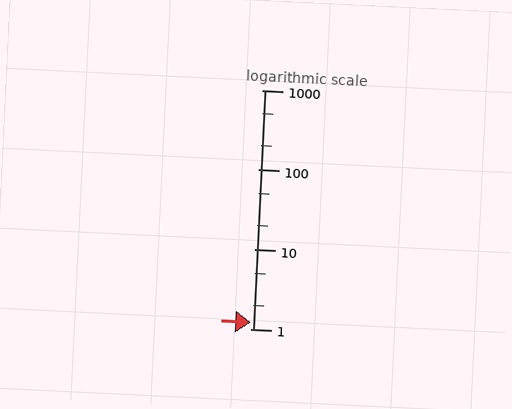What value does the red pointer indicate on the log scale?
The pointer indicates approximately 1.2.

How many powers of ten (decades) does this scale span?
The scale spans 3 decades, from 1 to 1000.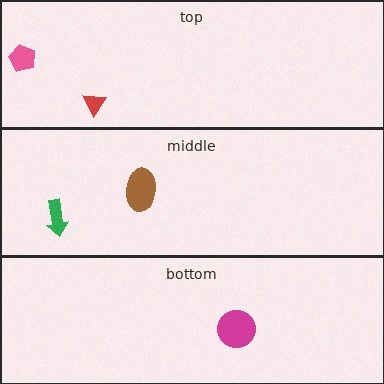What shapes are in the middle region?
The brown ellipse, the green arrow.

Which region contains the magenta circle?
The bottom region.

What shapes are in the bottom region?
The magenta circle.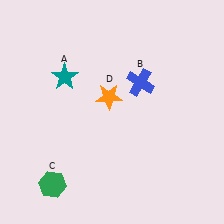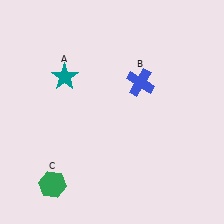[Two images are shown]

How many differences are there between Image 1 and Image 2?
There is 1 difference between the two images.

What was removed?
The orange star (D) was removed in Image 2.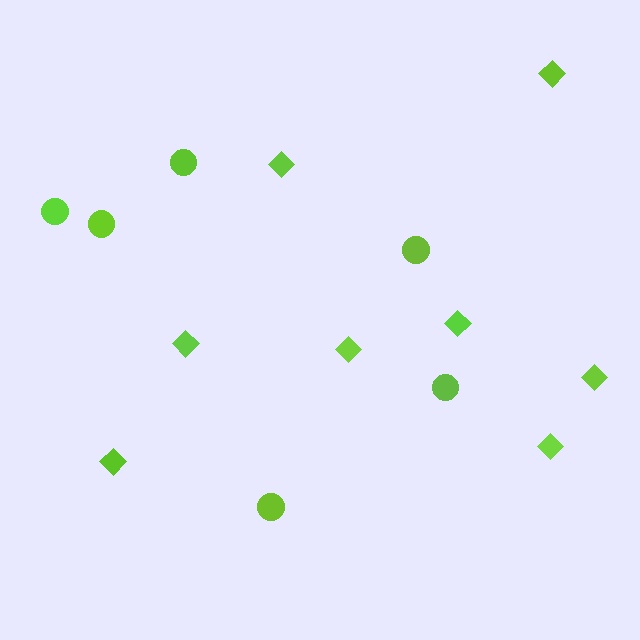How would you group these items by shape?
There are 2 groups: one group of diamonds (8) and one group of circles (6).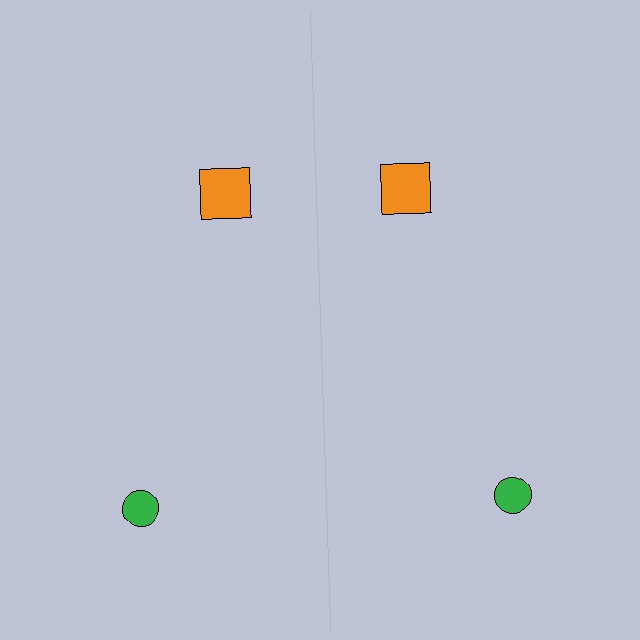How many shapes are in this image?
There are 4 shapes in this image.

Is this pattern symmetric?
Yes, this pattern has bilateral (reflection) symmetry.